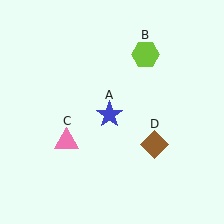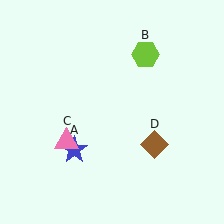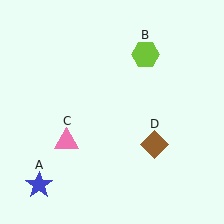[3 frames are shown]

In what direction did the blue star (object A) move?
The blue star (object A) moved down and to the left.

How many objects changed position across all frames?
1 object changed position: blue star (object A).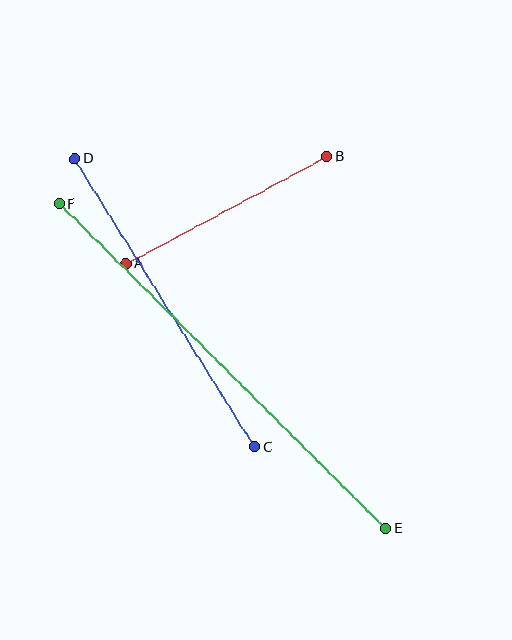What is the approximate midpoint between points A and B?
The midpoint is at approximately (226, 210) pixels.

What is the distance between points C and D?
The distance is approximately 340 pixels.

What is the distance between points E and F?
The distance is approximately 460 pixels.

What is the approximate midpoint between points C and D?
The midpoint is at approximately (165, 303) pixels.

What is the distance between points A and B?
The distance is approximately 228 pixels.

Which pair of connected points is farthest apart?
Points E and F are farthest apart.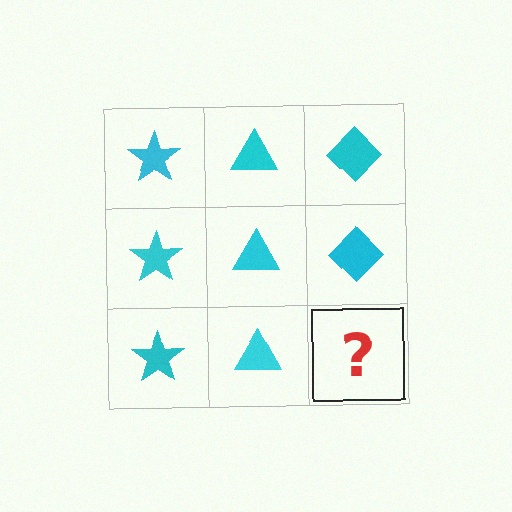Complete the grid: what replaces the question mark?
The question mark should be replaced with a cyan diamond.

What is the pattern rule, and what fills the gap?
The rule is that each column has a consistent shape. The gap should be filled with a cyan diamond.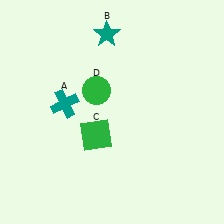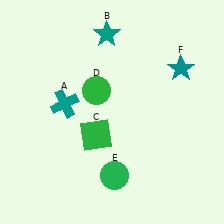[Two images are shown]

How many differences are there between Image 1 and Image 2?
There are 2 differences between the two images.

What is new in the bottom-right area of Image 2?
A green circle (E) was added in the bottom-right area of Image 2.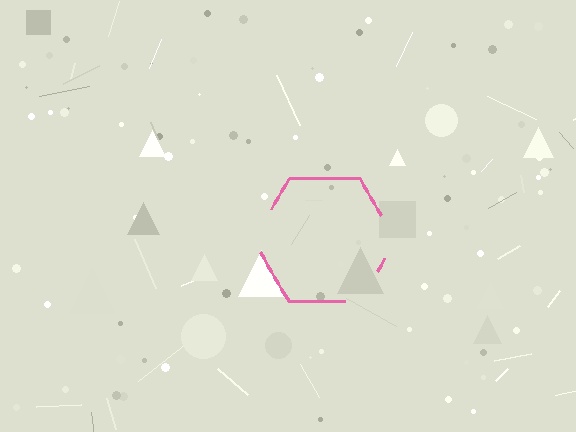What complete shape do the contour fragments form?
The contour fragments form a hexagon.